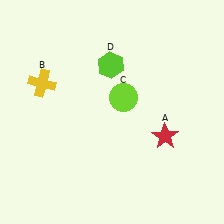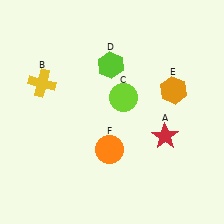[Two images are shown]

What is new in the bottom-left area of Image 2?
An orange circle (F) was added in the bottom-left area of Image 2.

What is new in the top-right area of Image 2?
An orange hexagon (E) was added in the top-right area of Image 2.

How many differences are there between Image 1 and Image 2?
There are 2 differences between the two images.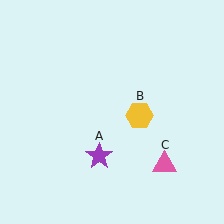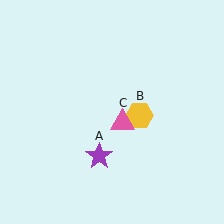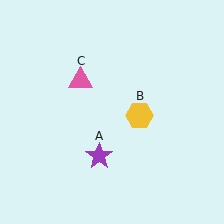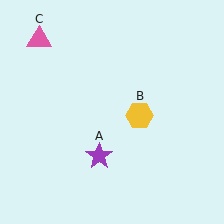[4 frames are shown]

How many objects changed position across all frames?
1 object changed position: pink triangle (object C).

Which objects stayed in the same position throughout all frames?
Purple star (object A) and yellow hexagon (object B) remained stationary.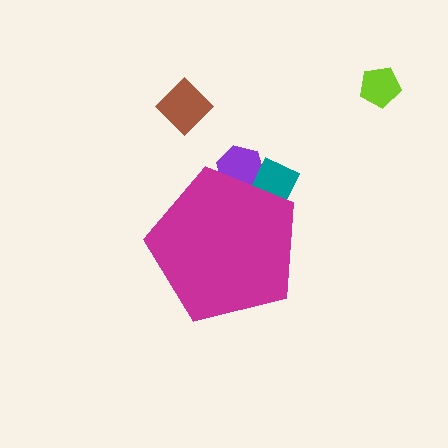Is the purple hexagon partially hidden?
Yes, the purple hexagon is partially hidden behind the magenta pentagon.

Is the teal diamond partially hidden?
Yes, the teal diamond is partially hidden behind the magenta pentagon.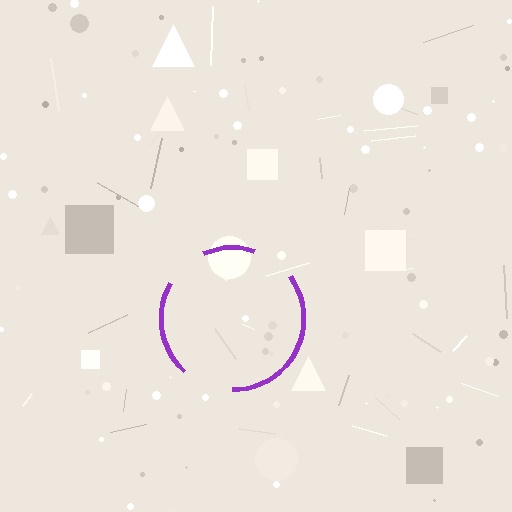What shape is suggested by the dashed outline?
The dashed outline suggests a circle.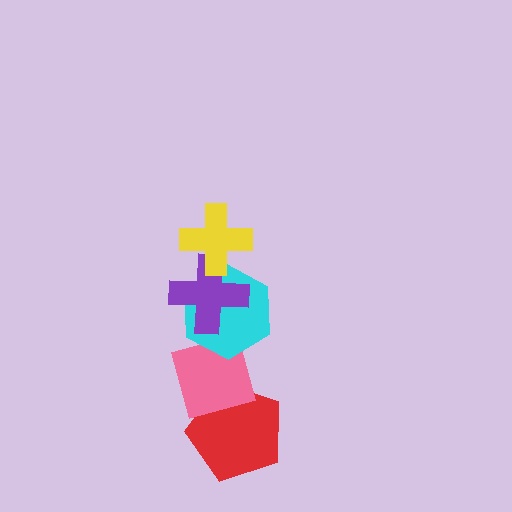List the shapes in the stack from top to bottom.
From top to bottom: the yellow cross, the purple cross, the cyan hexagon, the pink diamond, the red pentagon.